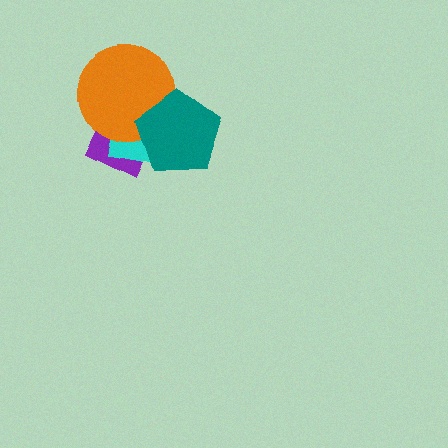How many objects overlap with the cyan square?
3 objects overlap with the cyan square.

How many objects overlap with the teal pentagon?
3 objects overlap with the teal pentagon.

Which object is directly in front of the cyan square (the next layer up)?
The orange circle is directly in front of the cyan square.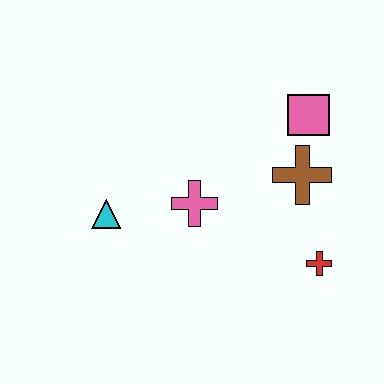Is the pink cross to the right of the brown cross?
No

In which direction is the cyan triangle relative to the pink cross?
The cyan triangle is to the left of the pink cross.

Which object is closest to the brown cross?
The pink square is closest to the brown cross.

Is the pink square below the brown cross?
No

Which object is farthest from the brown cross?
The cyan triangle is farthest from the brown cross.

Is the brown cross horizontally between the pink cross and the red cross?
Yes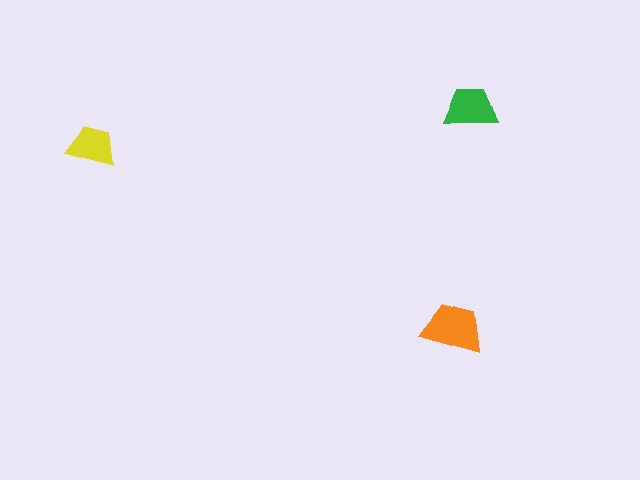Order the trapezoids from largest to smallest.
the orange one, the green one, the yellow one.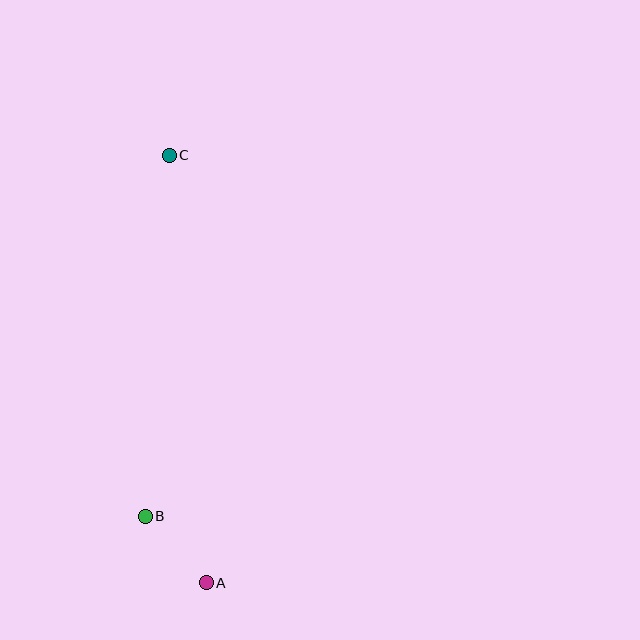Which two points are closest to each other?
Points A and B are closest to each other.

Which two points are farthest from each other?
Points A and C are farthest from each other.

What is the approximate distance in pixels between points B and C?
The distance between B and C is approximately 362 pixels.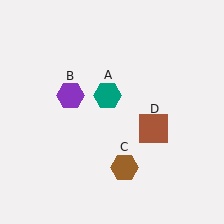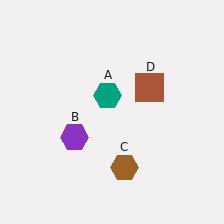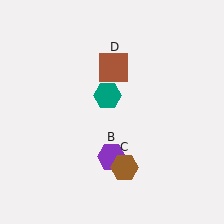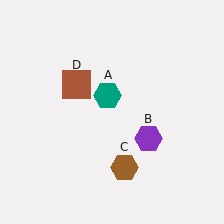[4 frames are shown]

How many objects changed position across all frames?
2 objects changed position: purple hexagon (object B), brown square (object D).